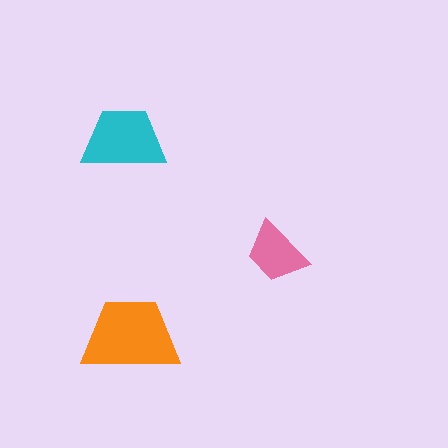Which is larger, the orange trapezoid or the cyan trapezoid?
The orange one.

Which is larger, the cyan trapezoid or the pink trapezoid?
The cyan one.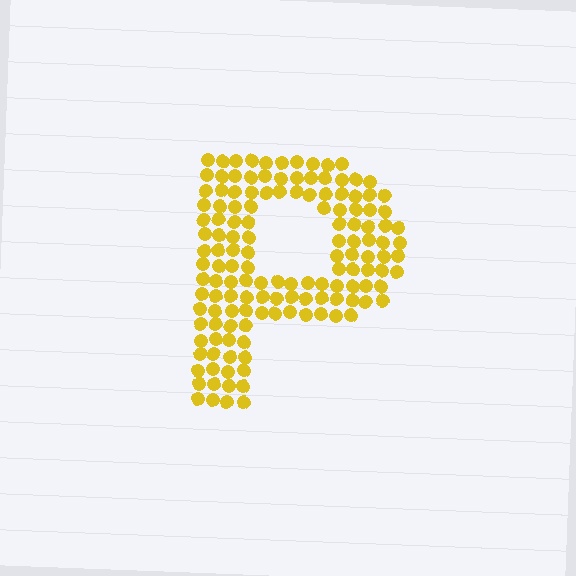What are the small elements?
The small elements are circles.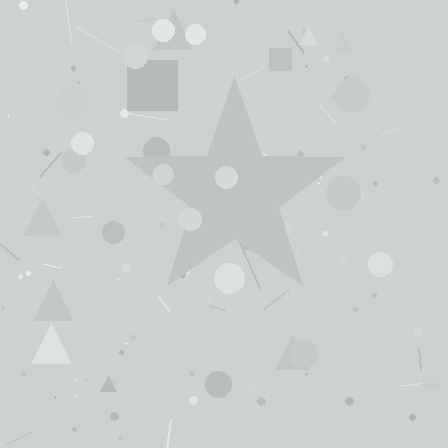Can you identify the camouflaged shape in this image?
The camouflaged shape is a star.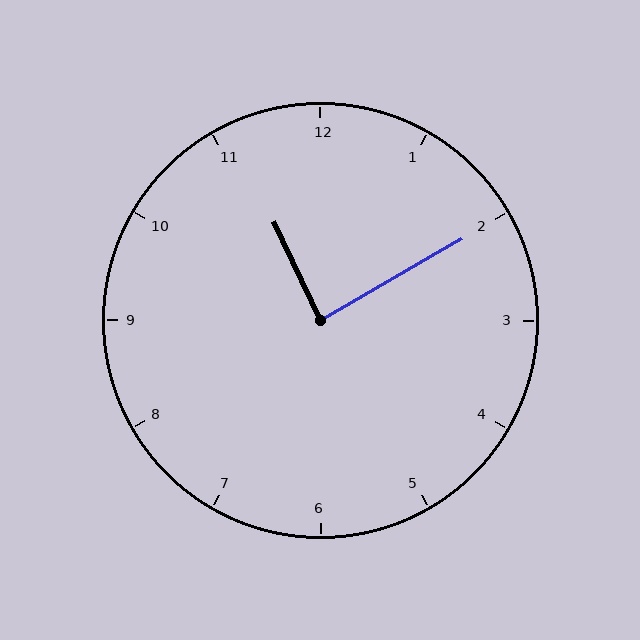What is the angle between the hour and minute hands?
Approximately 85 degrees.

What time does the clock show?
11:10.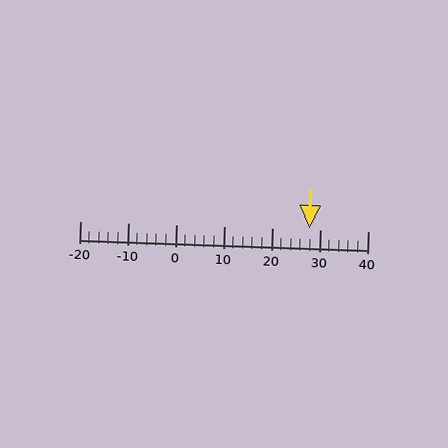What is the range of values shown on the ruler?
The ruler shows values from -20 to 40.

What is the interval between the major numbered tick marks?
The major tick marks are spaced 10 units apart.